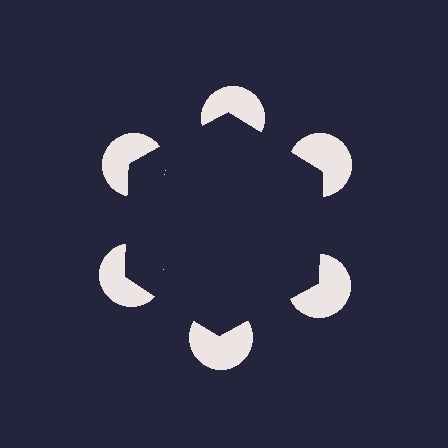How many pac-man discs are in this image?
There are 6 — one at each vertex of the illusory hexagon.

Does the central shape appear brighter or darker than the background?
It typically appears slightly darker than the background, even though no actual brightness change is drawn.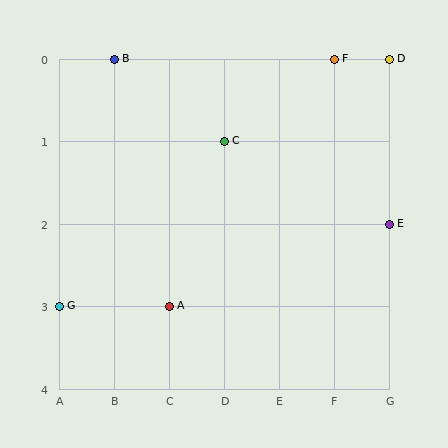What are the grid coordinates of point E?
Point E is at grid coordinates (G, 2).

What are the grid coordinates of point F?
Point F is at grid coordinates (F, 0).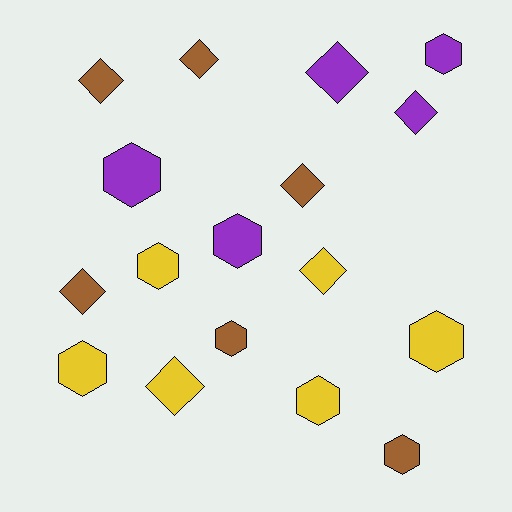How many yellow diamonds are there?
There are 2 yellow diamonds.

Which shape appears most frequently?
Hexagon, with 9 objects.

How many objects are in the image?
There are 17 objects.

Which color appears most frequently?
Brown, with 6 objects.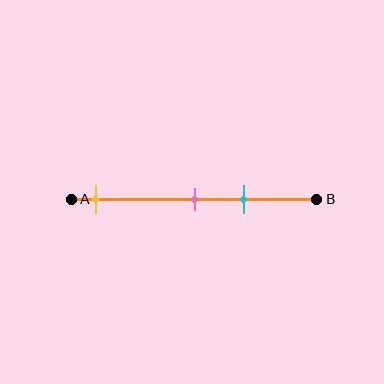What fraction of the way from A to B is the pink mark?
The pink mark is approximately 50% (0.5) of the way from A to B.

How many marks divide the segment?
There are 3 marks dividing the segment.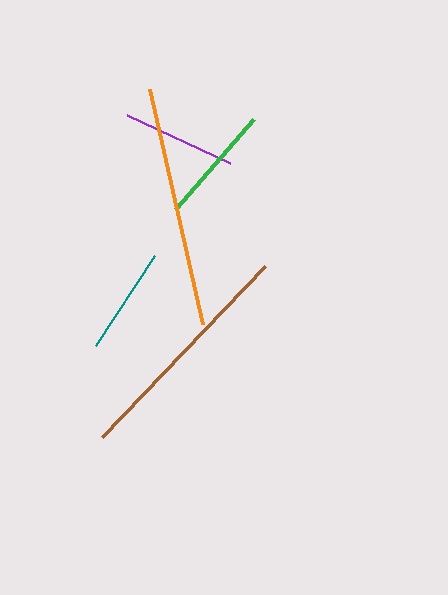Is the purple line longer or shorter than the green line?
The green line is longer than the purple line.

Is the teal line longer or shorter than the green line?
The green line is longer than the teal line.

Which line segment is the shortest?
The teal line is the shortest at approximately 107 pixels.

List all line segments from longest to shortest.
From longest to shortest: orange, brown, green, purple, teal.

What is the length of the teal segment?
The teal segment is approximately 107 pixels long.